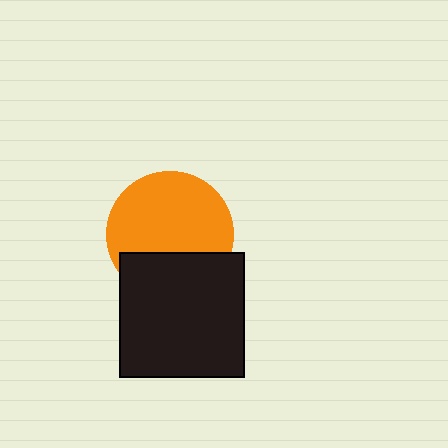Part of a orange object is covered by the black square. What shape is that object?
It is a circle.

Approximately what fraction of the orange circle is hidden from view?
Roughly 32% of the orange circle is hidden behind the black square.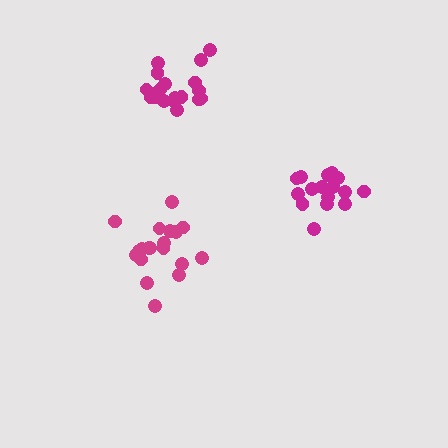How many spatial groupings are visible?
There are 3 spatial groupings.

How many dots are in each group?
Group 1: 18 dots, Group 2: 16 dots, Group 3: 19 dots (53 total).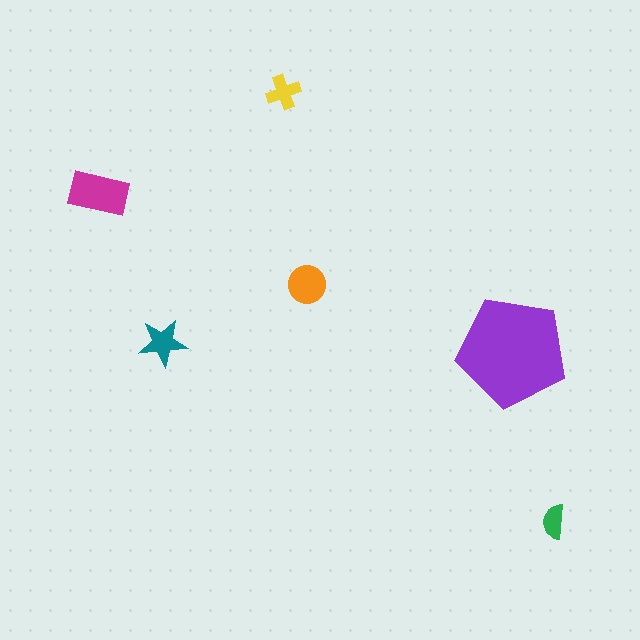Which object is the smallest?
The green semicircle.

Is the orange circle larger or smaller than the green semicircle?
Larger.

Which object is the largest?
The purple pentagon.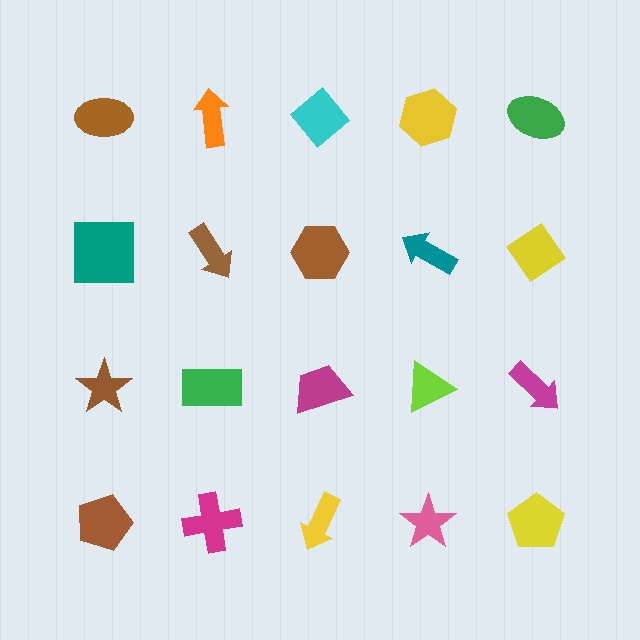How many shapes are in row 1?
5 shapes.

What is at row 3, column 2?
A green rectangle.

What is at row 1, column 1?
A brown ellipse.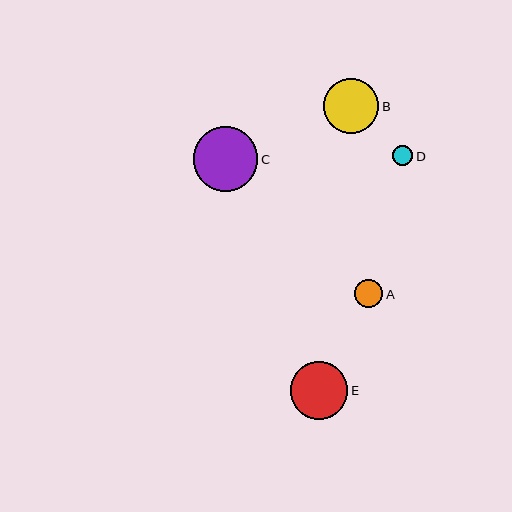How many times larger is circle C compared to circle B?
Circle C is approximately 1.2 times the size of circle B.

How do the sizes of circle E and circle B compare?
Circle E and circle B are approximately the same size.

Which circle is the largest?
Circle C is the largest with a size of approximately 64 pixels.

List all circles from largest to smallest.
From largest to smallest: C, E, B, A, D.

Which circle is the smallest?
Circle D is the smallest with a size of approximately 20 pixels.